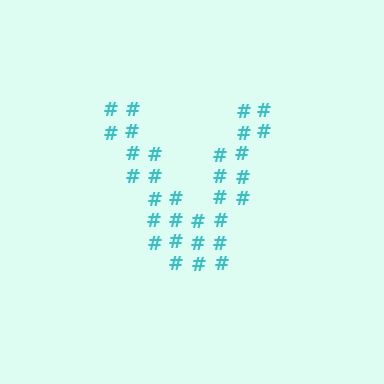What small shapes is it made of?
It is made of small hash symbols.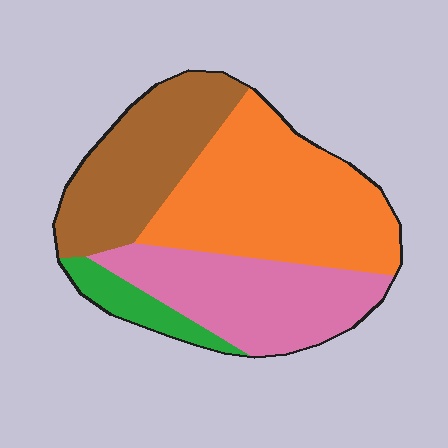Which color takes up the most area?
Orange, at roughly 40%.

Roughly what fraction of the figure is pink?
Pink covers about 25% of the figure.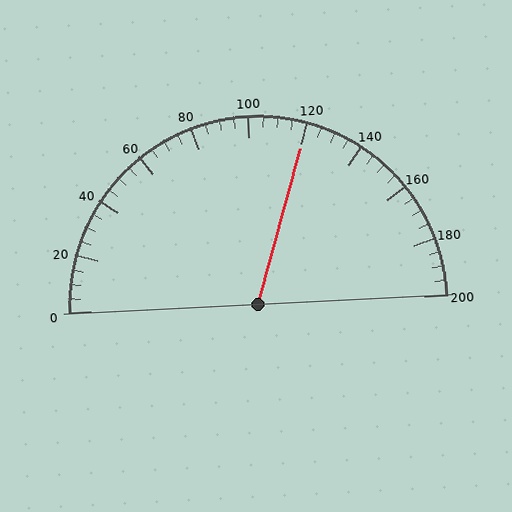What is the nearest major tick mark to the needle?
The nearest major tick mark is 120.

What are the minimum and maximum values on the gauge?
The gauge ranges from 0 to 200.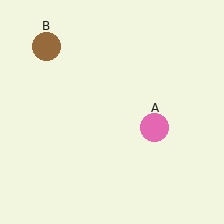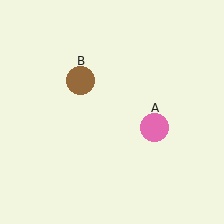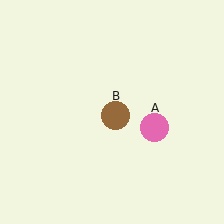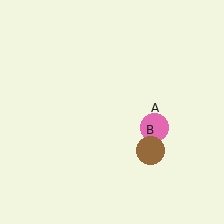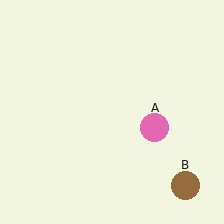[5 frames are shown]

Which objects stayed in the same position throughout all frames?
Pink circle (object A) remained stationary.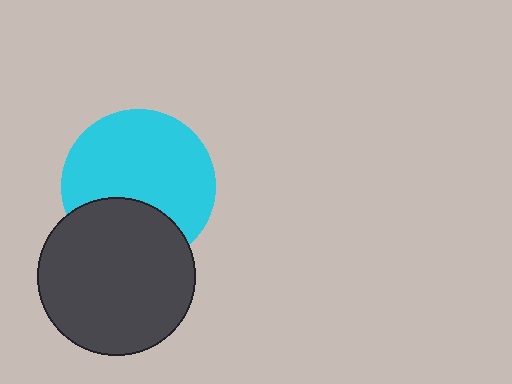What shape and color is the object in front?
The object in front is a dark gray circle.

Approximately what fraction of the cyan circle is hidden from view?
Roughly 30% of the cyan circle is hidden behind the dark gray circle.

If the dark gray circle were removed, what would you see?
You would see the complete cyan circle.